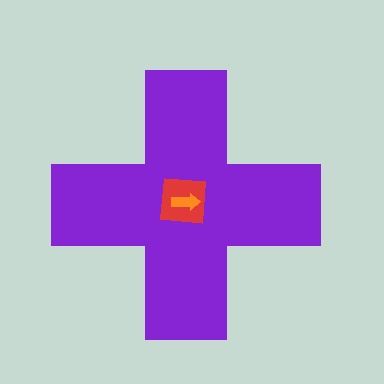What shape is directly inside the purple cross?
The red square.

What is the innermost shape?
The orange arrow.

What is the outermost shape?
The purple cross.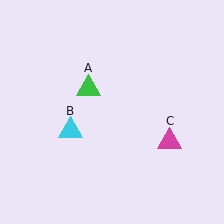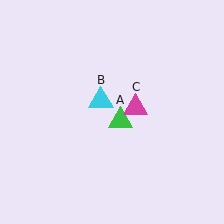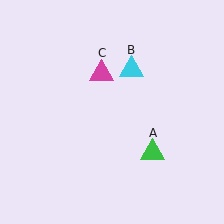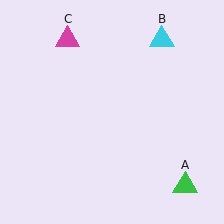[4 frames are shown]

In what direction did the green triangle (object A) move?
The green triangle (object A) moved down and to the right.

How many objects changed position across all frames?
3 objects changed position: green triangle (object A), cyan triangle (object B), magenta triangle (object C).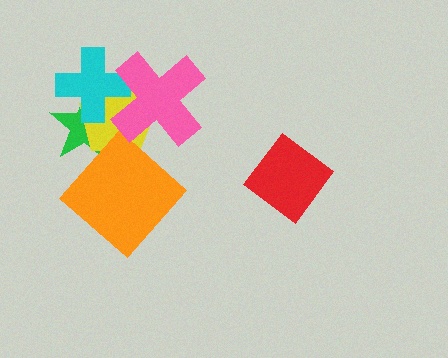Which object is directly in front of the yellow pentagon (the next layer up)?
The orange diamond is directly in front of the yellow pentagon.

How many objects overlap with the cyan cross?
3 objects overlap with the cyan cross.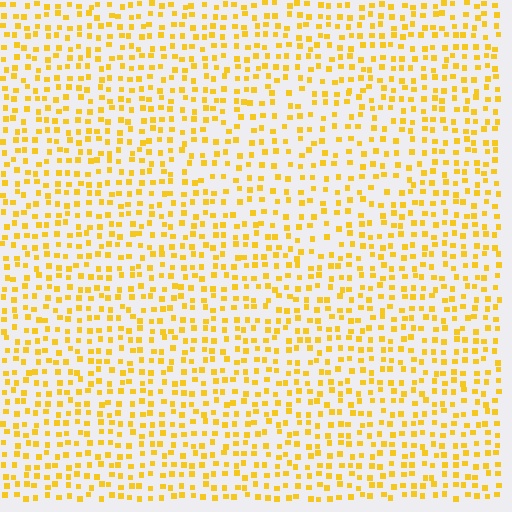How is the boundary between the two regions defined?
The boundary is defined by a change in element density (approximately 1.4x ratio). All elements are the same color, size, and shape.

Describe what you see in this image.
The image contains small yellow elements arranged at two different densities. A diamond-shaped region is visible where the elements are less densely packed than the surrounding area.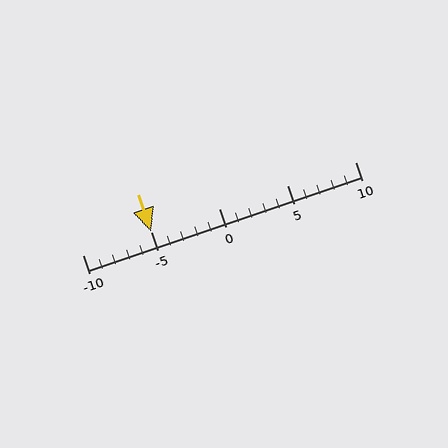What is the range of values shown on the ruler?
The ruler shows values from -10 to 10.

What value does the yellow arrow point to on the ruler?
The yellow arrow points to approximately -5.